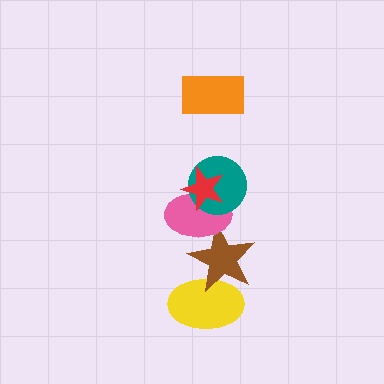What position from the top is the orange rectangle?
The orange rectangle is 1st from the top.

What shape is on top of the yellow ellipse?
The brown star is on top of the yellow ellipse.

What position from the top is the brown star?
The brown star is 5th from the top.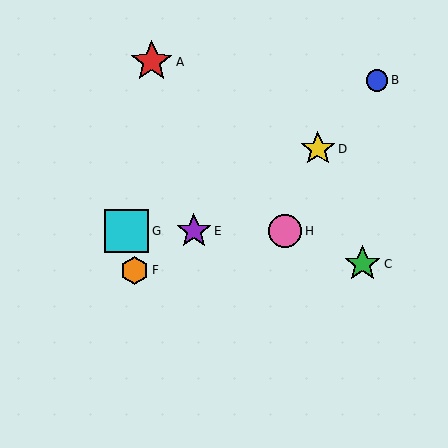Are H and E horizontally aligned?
Yes, both are at y≈231.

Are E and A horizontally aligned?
No, E is at y≈231 and A is at y≈62.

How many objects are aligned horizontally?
3 objects (E, G, H) are aligned horizontally.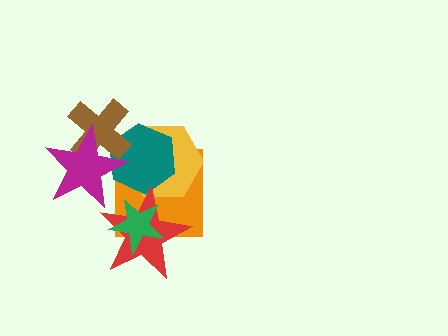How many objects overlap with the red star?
3 objects overlap with the red star.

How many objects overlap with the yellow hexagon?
3 objects overlap with the yellow hexagon.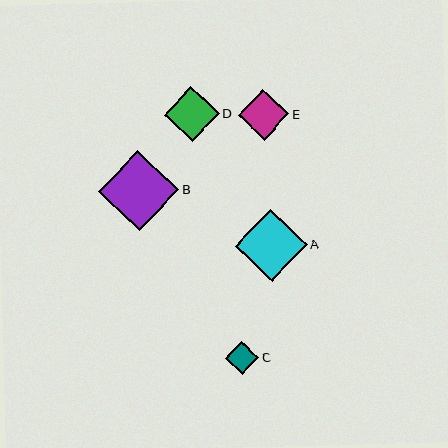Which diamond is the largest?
Diamond B is the largest with a size of approximately 80 pixels.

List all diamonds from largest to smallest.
From largest to smallest: B, A, D, E, C.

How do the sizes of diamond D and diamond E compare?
Diamond D and diamond E are approximately the same size.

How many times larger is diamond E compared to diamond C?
Diamond E is approximately 1.5 times the size of diamond C.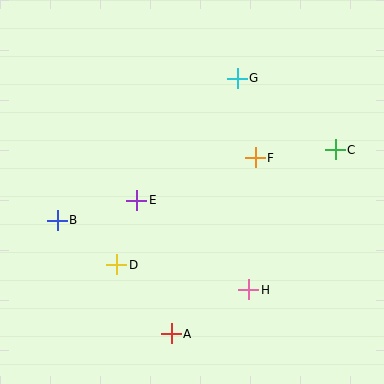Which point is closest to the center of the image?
Point E at (137, 200) is closest to the center.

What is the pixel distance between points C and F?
The distance between C and F is 81 pixels.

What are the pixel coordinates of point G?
Point G is at (237, 78).